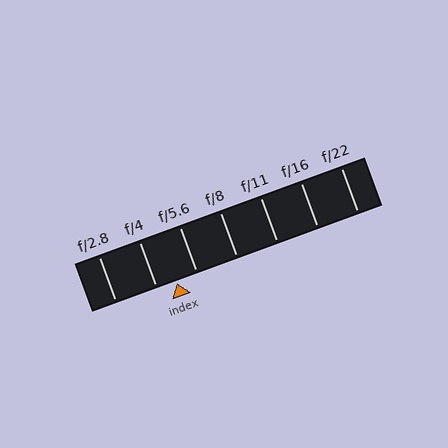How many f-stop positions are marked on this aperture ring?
There are 7 f-stop positions marked.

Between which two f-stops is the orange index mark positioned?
The index mark is between f/4 and f/5.6.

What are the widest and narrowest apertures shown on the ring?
The widest aperture shown is f/2.8 and the narrowest is f/22.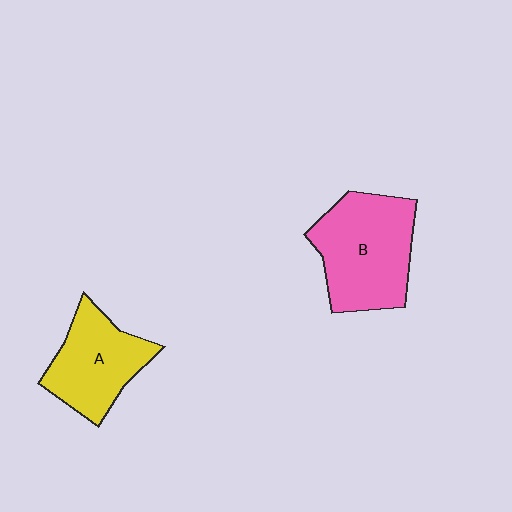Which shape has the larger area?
Shape B (pink).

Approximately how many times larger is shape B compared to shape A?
Approximately 1.3 times.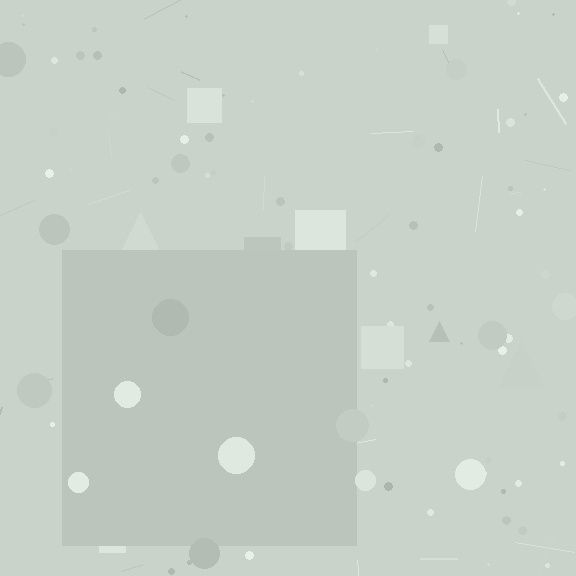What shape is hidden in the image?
A square is hidden in the image.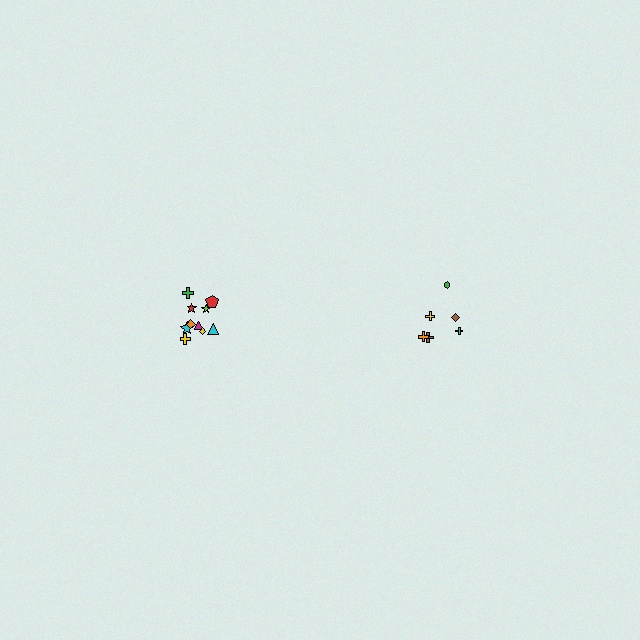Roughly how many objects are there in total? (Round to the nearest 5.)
Roughly 15 objects in total.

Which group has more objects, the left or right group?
The left group.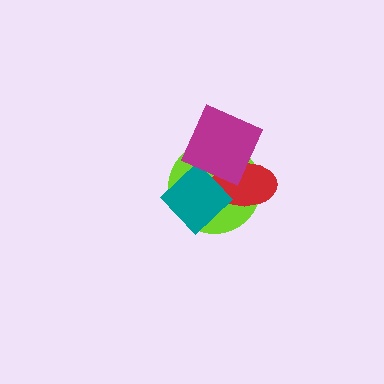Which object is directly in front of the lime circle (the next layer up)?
The red ellipse is directly in front of the lime circle.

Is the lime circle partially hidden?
Yes, it is partially covered by another shape.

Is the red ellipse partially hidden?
Yes, it is partially covered by another shape.